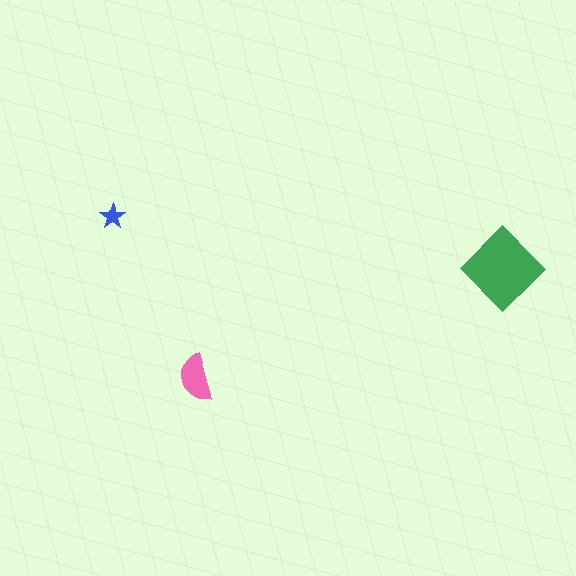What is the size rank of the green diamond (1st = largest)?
1st.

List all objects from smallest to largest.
The blue star, the pink semicircle, the green diamond.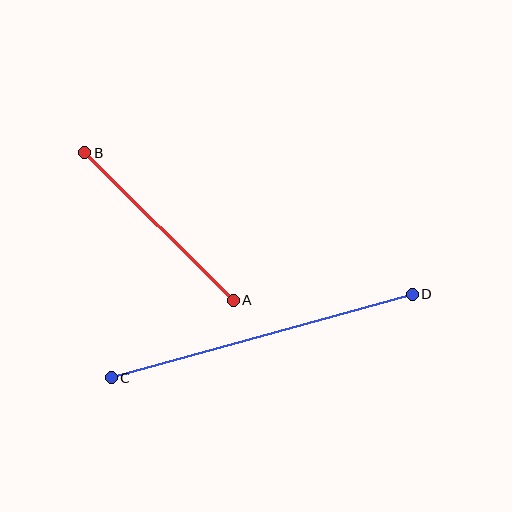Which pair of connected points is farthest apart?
Points C and D are farthest apart.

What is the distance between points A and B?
The distance is approximately 209 pixels.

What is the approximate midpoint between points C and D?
The midpoint is at approximately (262, 336) pixels.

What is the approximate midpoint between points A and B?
The midpoint is at approximately (159, 226) pixels.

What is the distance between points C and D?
The distance is approximately 312 pixels.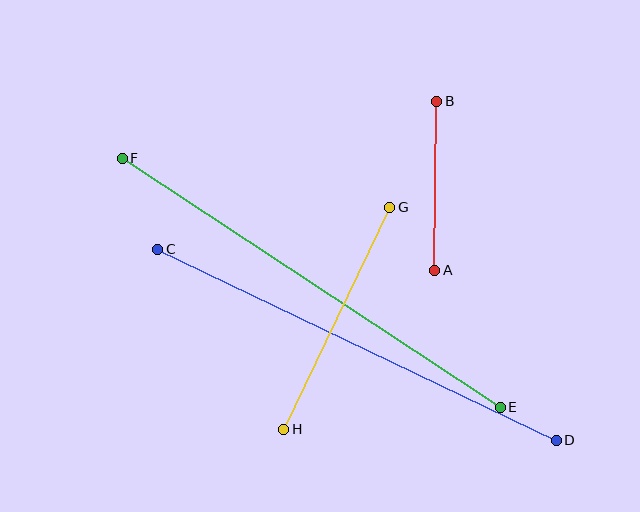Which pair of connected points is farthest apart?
Points E and F are farthest apart.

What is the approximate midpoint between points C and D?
The midpoint is at approximately (357, 345) pixels.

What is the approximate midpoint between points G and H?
The midpoint is at approximately (337, 318) pixels.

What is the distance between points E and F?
The distance is approximately 452 pixels.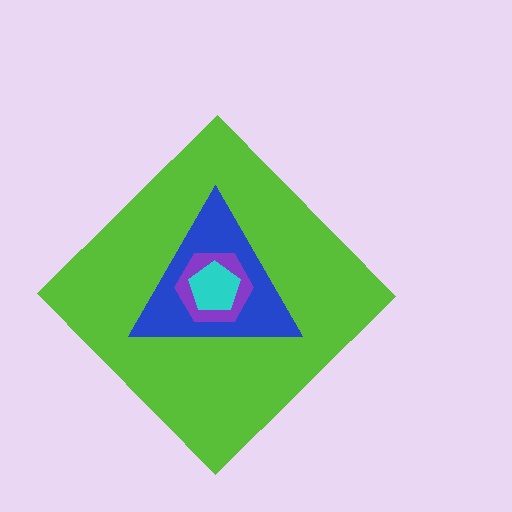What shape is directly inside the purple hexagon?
The cyan pentagon.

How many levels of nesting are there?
4.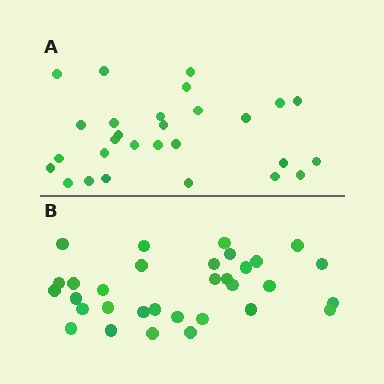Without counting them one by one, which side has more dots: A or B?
Region B (the bottom region) has more dots.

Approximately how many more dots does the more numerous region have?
Region B has about 4 more dots than region A.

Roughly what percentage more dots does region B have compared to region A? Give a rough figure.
About 15% more.